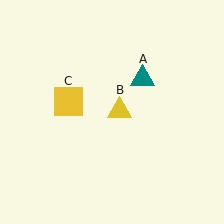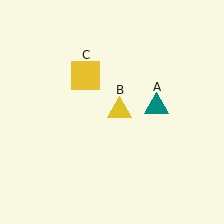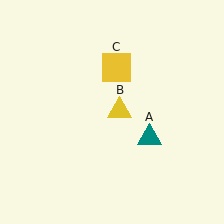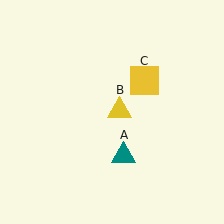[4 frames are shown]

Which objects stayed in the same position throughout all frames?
Yellow triangle (object B) remained stationary.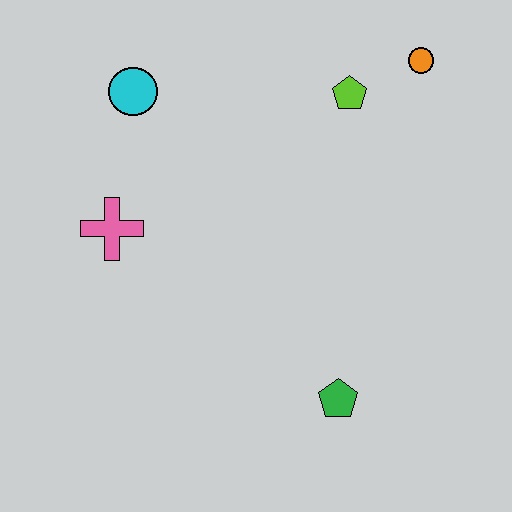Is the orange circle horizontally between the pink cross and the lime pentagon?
No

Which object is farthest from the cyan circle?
The green pentagon is farthest from the cyan circle.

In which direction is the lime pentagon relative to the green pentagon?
The lime pentagon is above the green pentagon.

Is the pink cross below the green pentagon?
No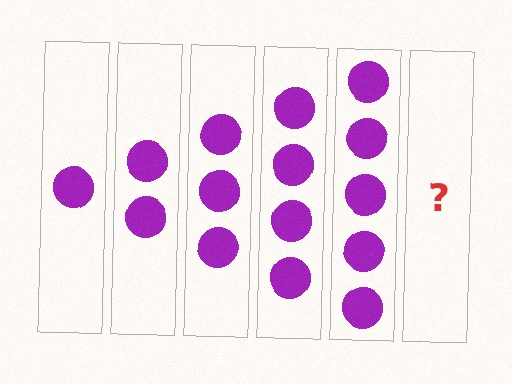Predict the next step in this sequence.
The next step is 6 circles.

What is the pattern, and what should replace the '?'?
The pattern is that each step adds one more circle. The '?' should be 6 circles.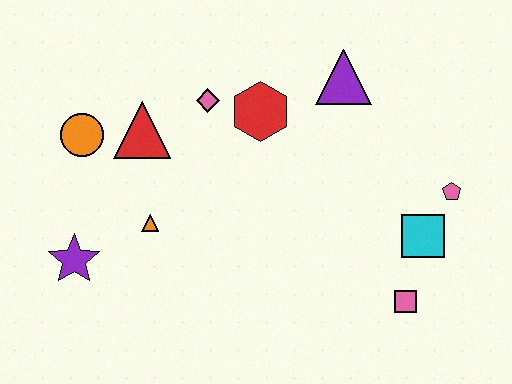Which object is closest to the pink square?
The cyan square is closest to the pink square.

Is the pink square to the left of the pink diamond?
No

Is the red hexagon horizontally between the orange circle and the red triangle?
No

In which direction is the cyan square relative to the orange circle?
The cyan square is to the right of the orange circle.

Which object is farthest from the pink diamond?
The pink square is farthest from the pink diamond.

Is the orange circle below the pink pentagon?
No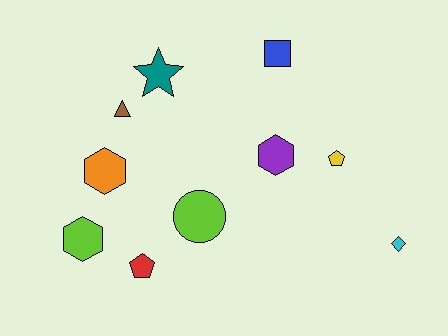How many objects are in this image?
There are 10 objects.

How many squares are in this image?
There is 1 square.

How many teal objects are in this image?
There is 1 teal object.